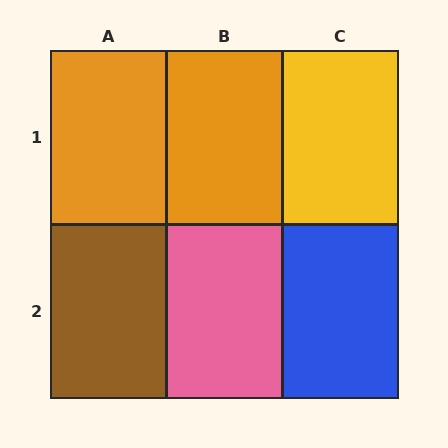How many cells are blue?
1 cell is blue.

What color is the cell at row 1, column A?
Orange.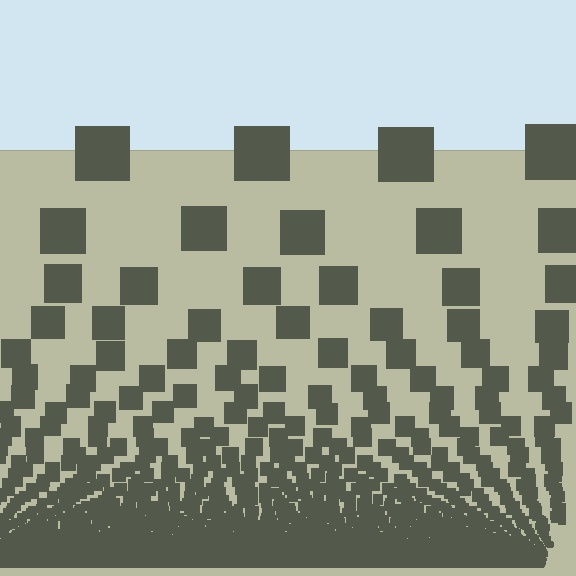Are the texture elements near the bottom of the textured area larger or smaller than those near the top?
Smaller. The gradient is inverted — elements near the bottom are smaller and denser.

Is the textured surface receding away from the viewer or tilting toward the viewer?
The surface appears to tilt toward the viewer. Texture elements get larger and sparser toward the top.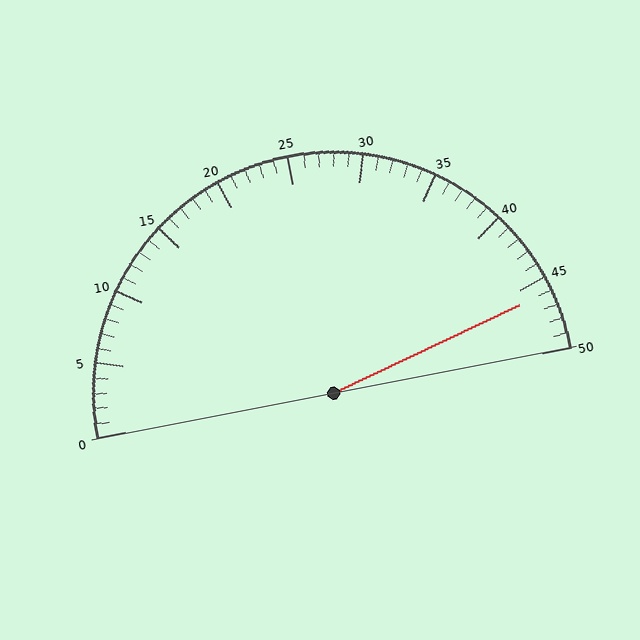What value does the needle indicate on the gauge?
The needle indicates approximately 46.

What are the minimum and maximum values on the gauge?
The gauge ranges from 0 to 50.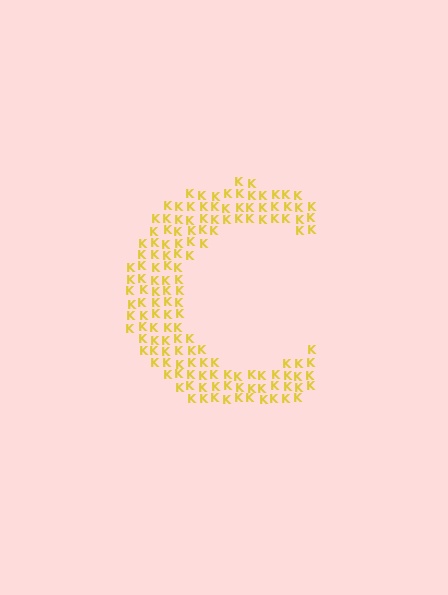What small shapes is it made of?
It is made of small letter K's.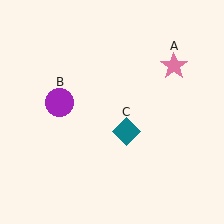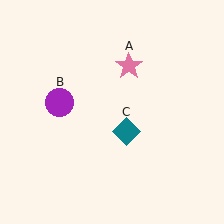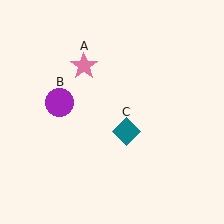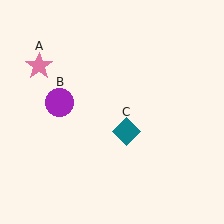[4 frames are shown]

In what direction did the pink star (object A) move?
The pink star (object A) moved left.